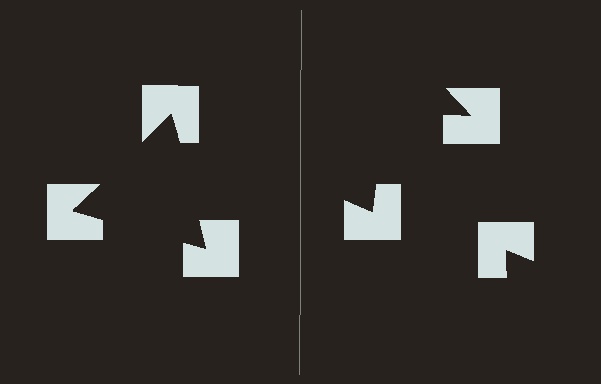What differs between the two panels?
The notched squares are positioned identically on both sides; only the wedge orientations differ. On the left they align to a triangle; on the right they are misaligned.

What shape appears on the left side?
An illusory triangle.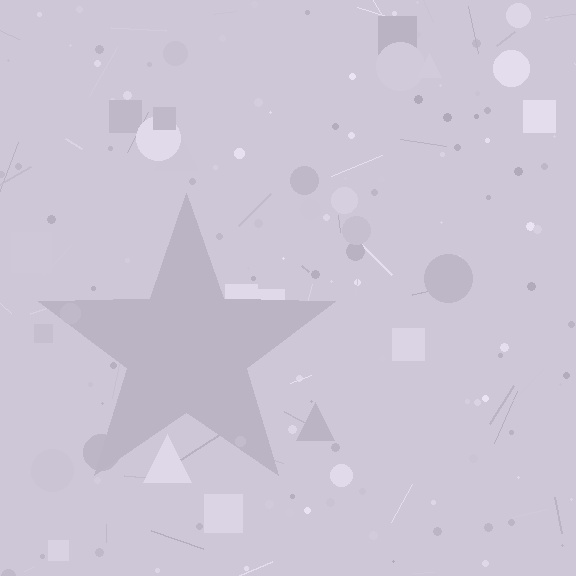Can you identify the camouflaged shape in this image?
The camouflaged shape is a star.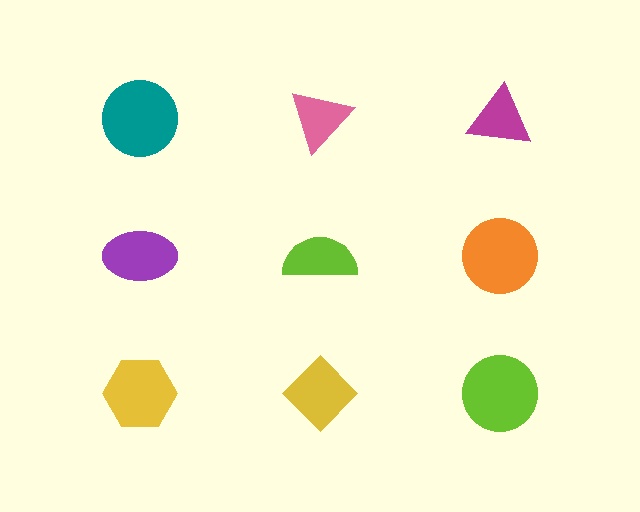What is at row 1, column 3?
A magenta triangle.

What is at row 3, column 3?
A lime circle.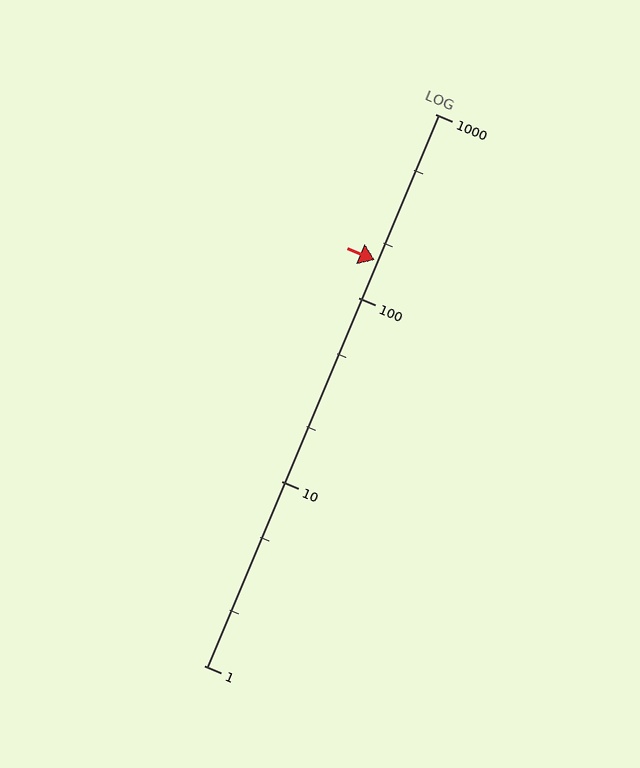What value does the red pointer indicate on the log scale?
The pointer indicates approximately 160.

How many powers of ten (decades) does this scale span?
The scale spans 3 decades, from 1 to 1000.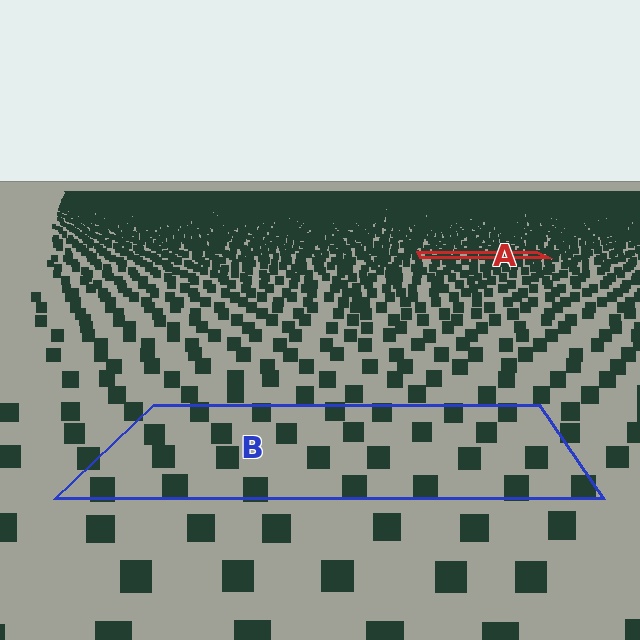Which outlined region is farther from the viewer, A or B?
Region A is farther from the viewer — the texture elements inside it appear smaller and more densely packed.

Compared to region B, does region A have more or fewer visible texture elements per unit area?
Region A has more texture elements per unit area — they are packed more densely because it is farther away.